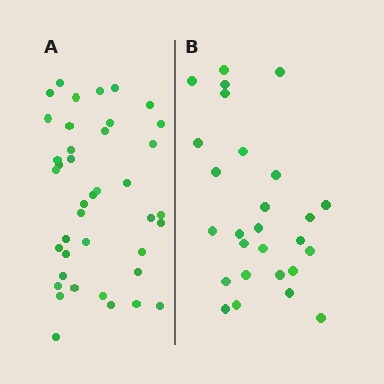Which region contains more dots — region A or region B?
Region A (the left region) has more dots.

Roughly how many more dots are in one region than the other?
Region A has approximately 15 more dots than region B.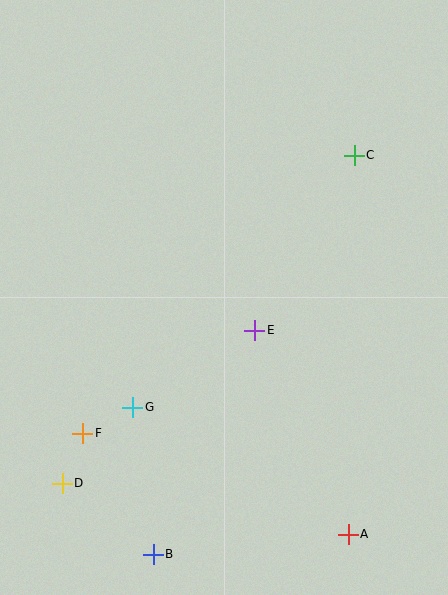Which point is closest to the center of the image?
Point E at (255, 330) is closest to the center.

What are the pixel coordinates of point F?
Point F is at (83, 433).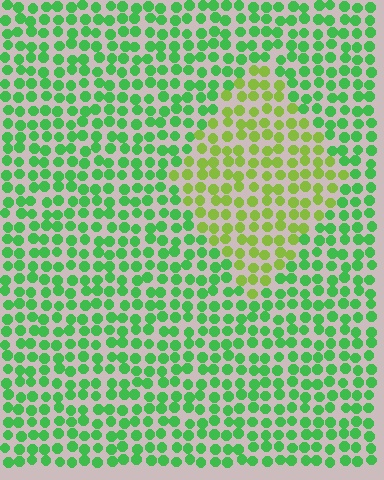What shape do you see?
I see a diamond.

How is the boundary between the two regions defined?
The boundary is defined purely by a slight shift in hue (about 41 degrees). Spacing, size, and orientation are identical on both sides.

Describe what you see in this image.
The image is filled with small green elements in a uniform arrangement. A diamond-shaped region is visible where the elements are tinted to a slightly different hue, forming a subtle color boundary.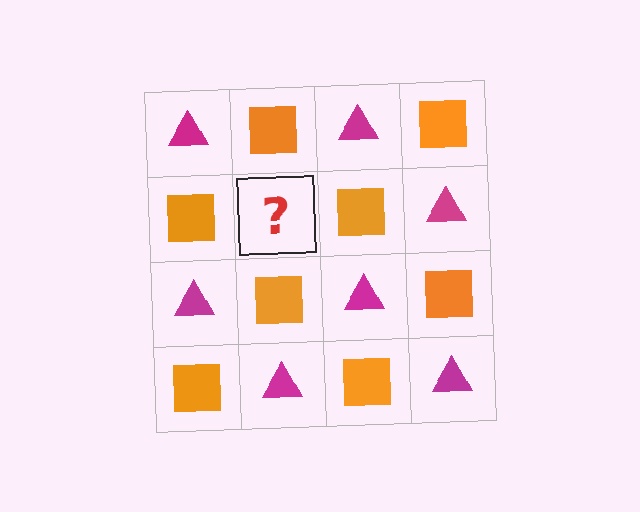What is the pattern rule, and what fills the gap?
The rule is that it alternates magenta triangle and orange square in a checkerboard pattern. The gap should be filled with a magenta triangle.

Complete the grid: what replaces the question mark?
The question mark should be replaced with a magenta triangle.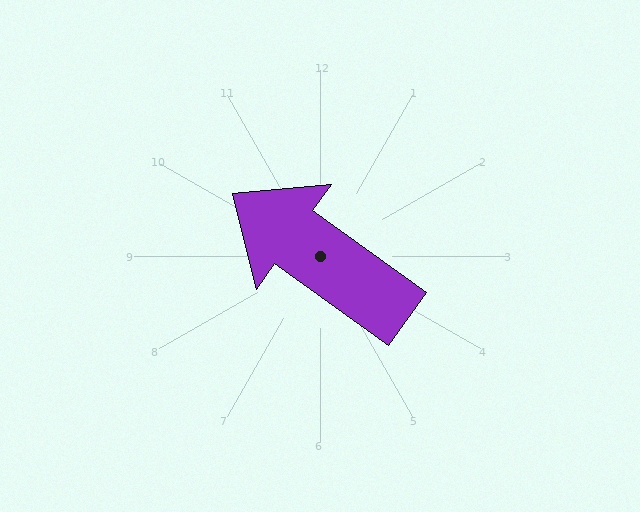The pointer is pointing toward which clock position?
Roughly 10 o'clock.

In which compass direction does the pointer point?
Northwest.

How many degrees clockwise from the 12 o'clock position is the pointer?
Approximately 306 degrees.